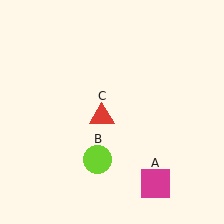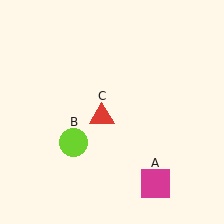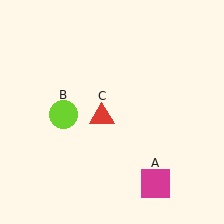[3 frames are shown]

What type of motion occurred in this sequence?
The lime circle (object B) rotated clockwise around the center of the scene.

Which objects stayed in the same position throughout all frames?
Magenta square (object A) and red triangle (object C) remained stationary.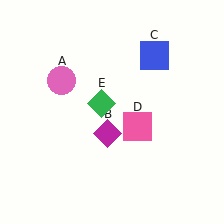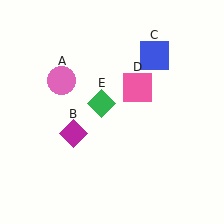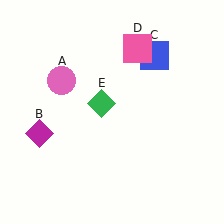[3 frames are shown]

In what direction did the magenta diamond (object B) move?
The magenta diamond (object B) moved left.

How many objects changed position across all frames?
2 objects changed position: magenta diamond (object B), pink square (object D).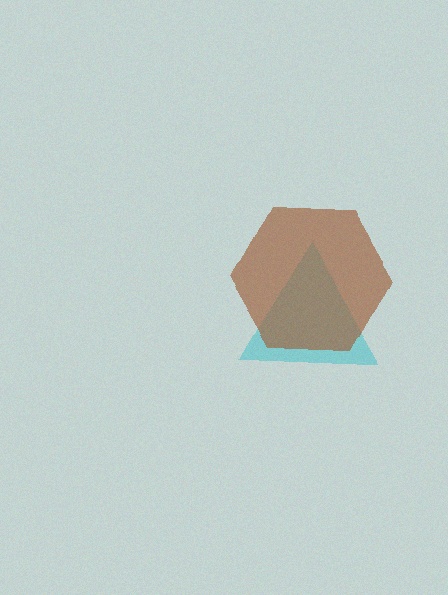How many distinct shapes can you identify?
There are 2 distinct shapes: a cyan triangle, a brown hexagon.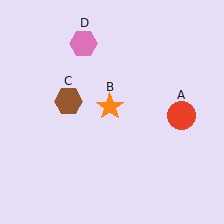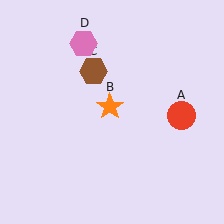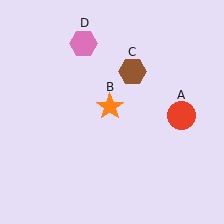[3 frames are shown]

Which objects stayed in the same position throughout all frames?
Red circle (object A) and orange star (object B) and pink hexagon (object D) remained stationary.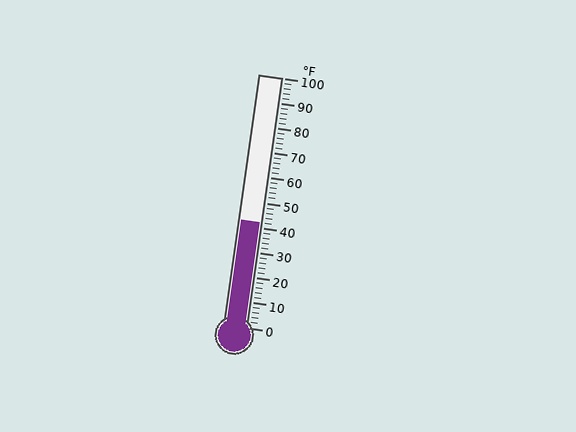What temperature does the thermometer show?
The thermometer shows approximately 42°F.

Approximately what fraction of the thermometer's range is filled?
The thermometer is filled to approximately 40% of its range.